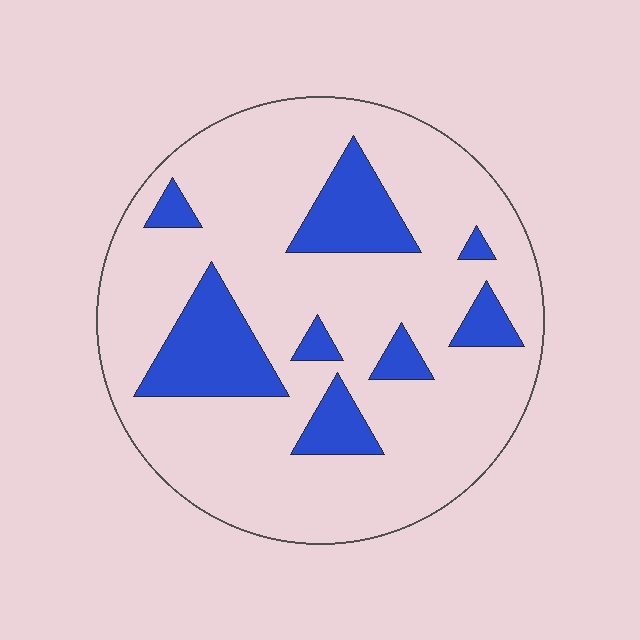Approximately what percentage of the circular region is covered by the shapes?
Approximately 20%.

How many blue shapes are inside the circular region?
8.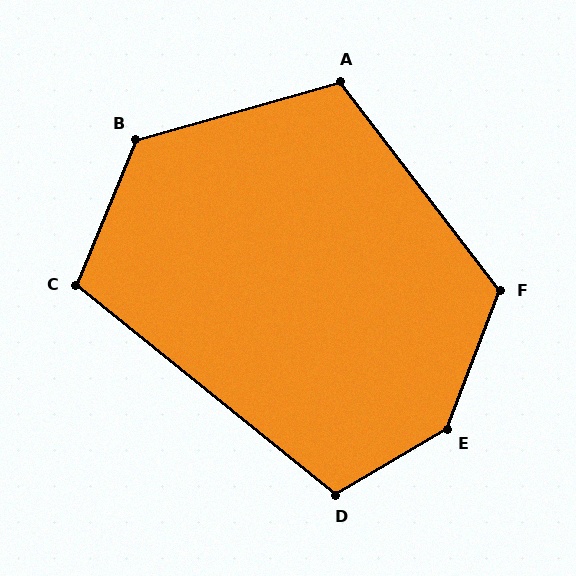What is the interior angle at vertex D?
Approximately 110 degrees (obtuse).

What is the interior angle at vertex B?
Approximately 128 degrees (obtuse).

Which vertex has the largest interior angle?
E, at approximately 142 degrees.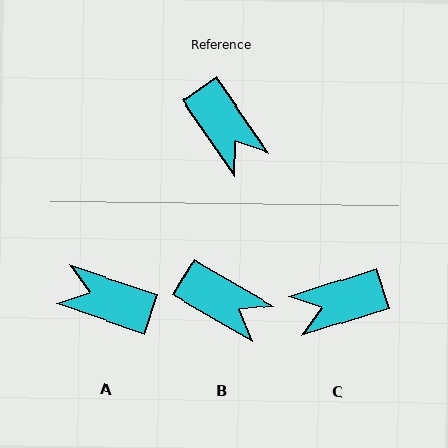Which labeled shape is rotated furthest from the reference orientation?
A, about 143 degrees away.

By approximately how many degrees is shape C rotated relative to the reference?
Approximately 107 degrees clockwise.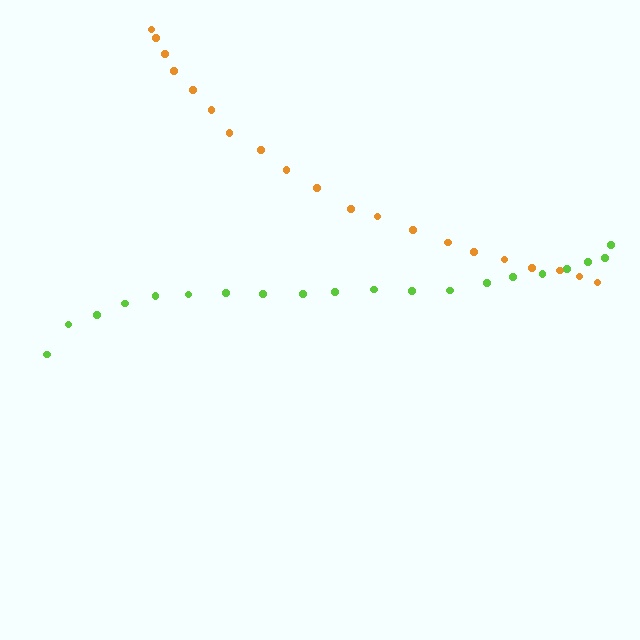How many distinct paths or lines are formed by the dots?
There are 2 distinct paths.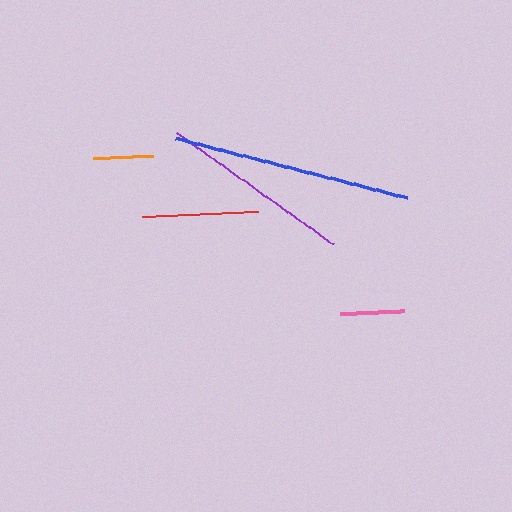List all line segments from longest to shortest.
From longest to shortest: blue, purple, red, pink, orange.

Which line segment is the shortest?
The orange line is the shortest at approximately 60 pixels.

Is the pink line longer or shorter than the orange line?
The pink line is longer than the orange line.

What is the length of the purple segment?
The purple segment is approximately 191 pixels long.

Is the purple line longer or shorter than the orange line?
The purple line is longer than the orange line.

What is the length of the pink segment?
The pink segment is approximately 65 pixels long.